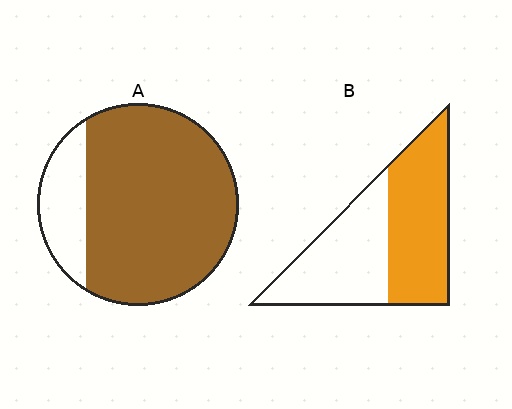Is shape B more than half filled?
Roughly half.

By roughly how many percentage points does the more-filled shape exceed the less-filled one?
By roughly 30 percentage points (A over B).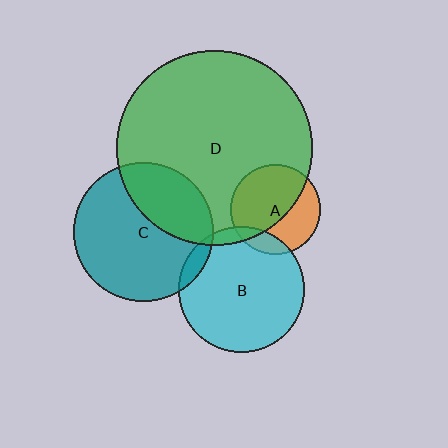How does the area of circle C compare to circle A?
Approximately 2.4 times.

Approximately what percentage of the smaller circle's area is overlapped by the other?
Approximately 60%.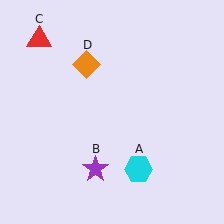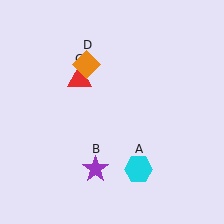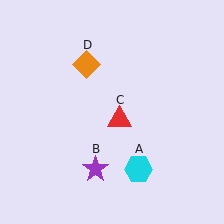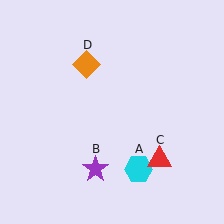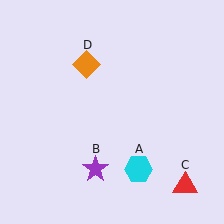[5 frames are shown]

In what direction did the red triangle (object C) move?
The red triangle (object C) moved down and to the right.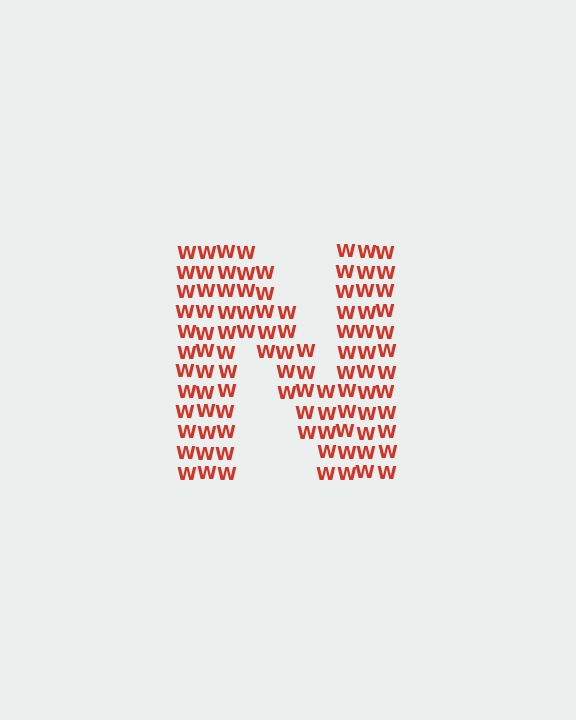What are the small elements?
The small elements are letter W's.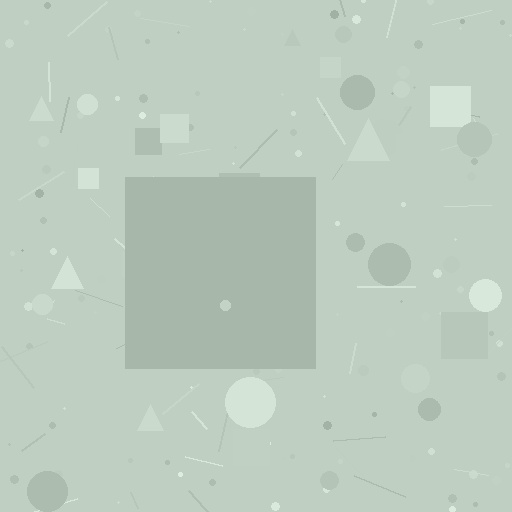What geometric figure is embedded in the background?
A square is embedded in the background.